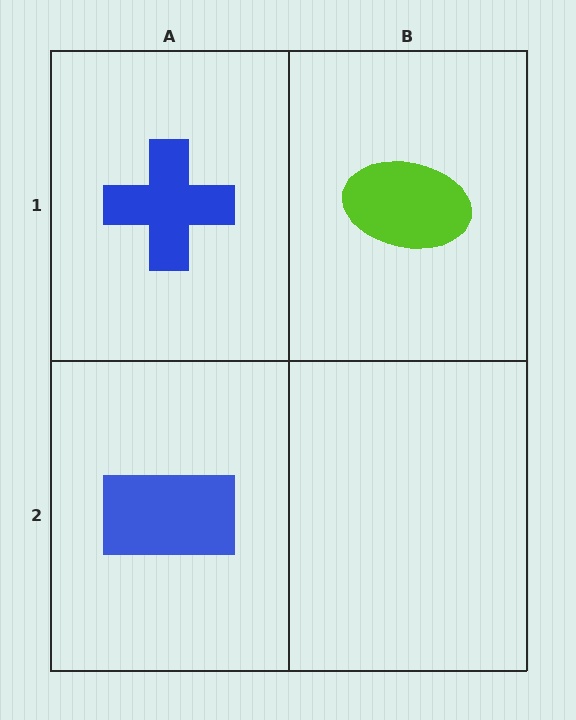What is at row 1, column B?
A lime ellipse.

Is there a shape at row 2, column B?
No, that cell is empty.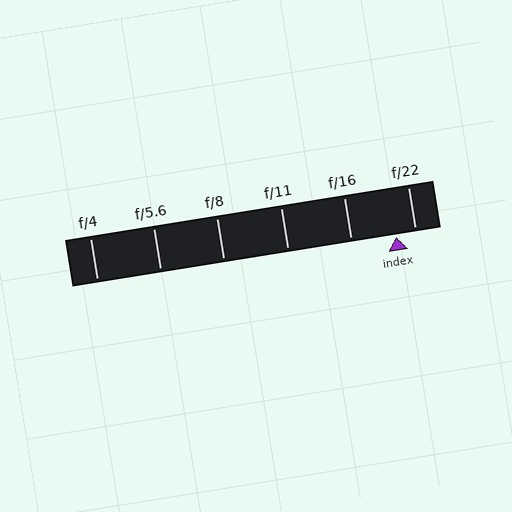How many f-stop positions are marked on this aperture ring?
There are 6 f-stop positions marked.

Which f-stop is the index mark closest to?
The index mark is closest to f/22.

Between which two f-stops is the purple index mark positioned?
The index mark is between f/16 and f/22.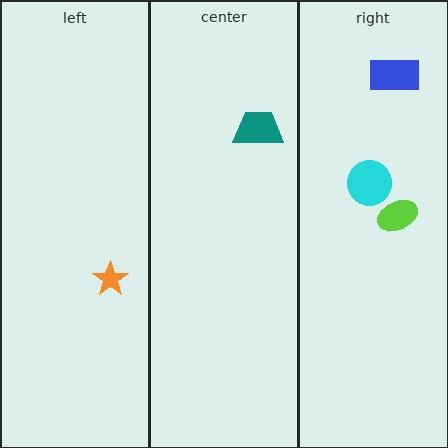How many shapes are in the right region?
3.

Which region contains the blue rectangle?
The right region.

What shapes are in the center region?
The teal trapezoid.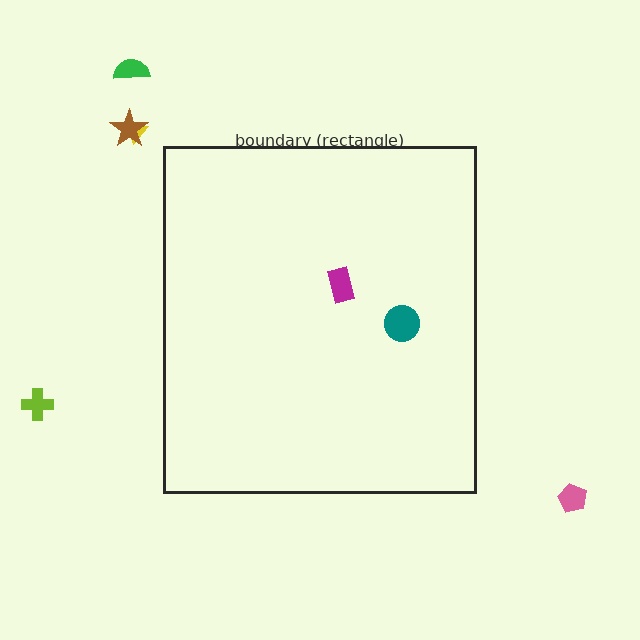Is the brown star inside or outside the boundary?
Outside.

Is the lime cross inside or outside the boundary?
Outside.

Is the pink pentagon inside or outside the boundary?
Outside.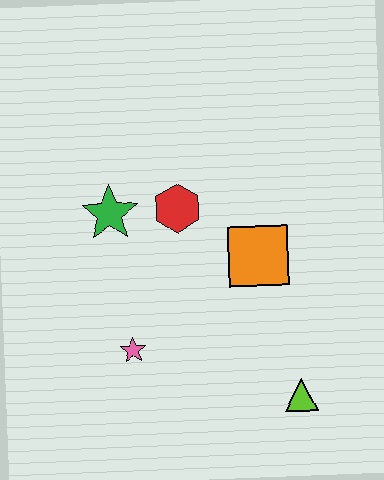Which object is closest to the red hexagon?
The green star is closest to the red hexagon.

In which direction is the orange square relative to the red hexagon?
The orange square is to the right of the red hexagon.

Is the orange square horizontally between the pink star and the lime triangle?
Yes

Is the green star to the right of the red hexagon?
No